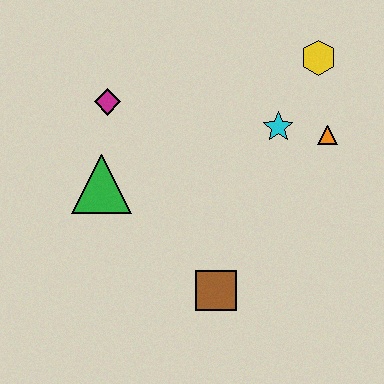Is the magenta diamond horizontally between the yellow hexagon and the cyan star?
No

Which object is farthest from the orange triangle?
The green triangle is farthest from the orange triangle.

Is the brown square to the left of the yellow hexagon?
Yes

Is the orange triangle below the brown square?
No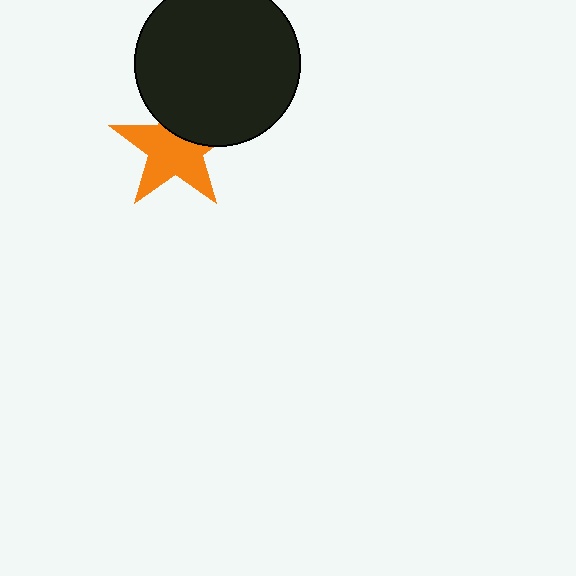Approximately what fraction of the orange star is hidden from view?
Roughly 33% of the orange star is hidden behind the black circle.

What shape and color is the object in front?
The object in front is a black circle.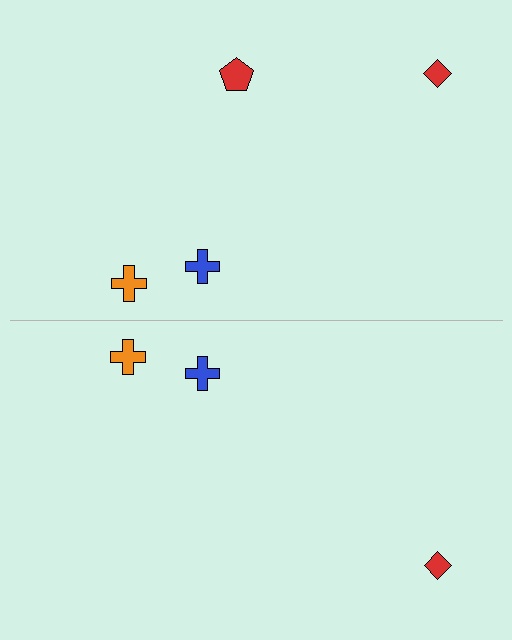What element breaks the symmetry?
A red pentagon is missing from the bottom side.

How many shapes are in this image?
There are 7 shapes in this image.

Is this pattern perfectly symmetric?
No, the pattern is not perfectly symmetric. A red pentagon is missing from the bottom side.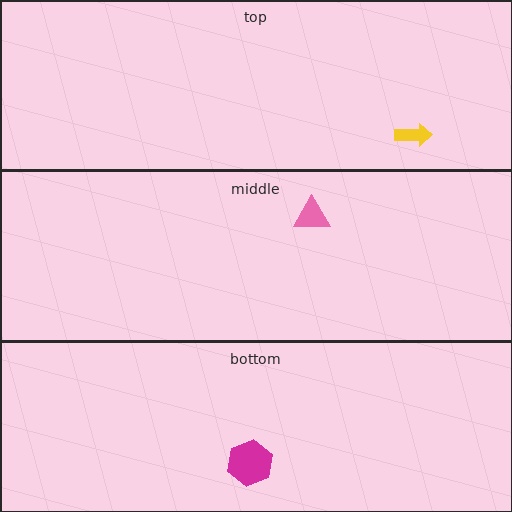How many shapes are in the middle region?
1.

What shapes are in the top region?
The yellow arrow.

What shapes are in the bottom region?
The magenta hexagon.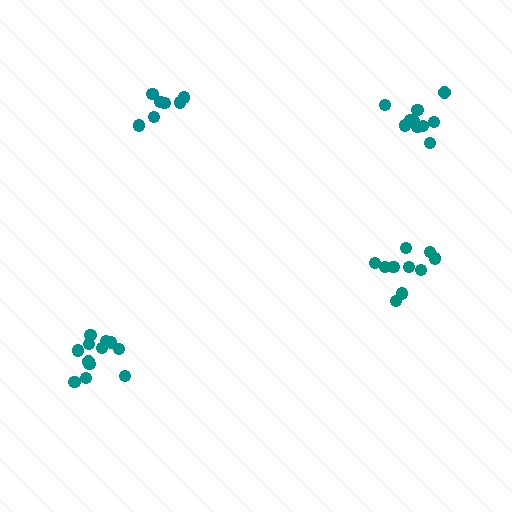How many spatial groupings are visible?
There are 4 spatial groupings.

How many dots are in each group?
Group 1: 12 dots, Group 2: 10 dots, Group 3: 10 dots, Group 4: 7 dots (39 total).